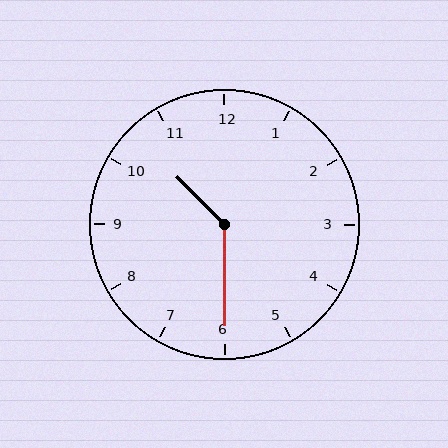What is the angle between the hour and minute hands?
Approximately 135 degrees.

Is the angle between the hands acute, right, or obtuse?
It is obtuse.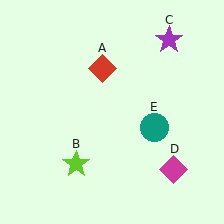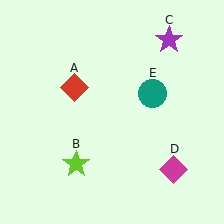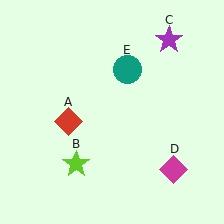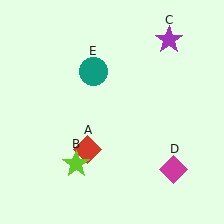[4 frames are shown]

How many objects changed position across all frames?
2 objects changed position: red diamond (object A), teal circle (object E).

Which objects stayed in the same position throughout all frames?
Lime star (object B) and purple star (object C) and magenta diamond (object D) remained stationary.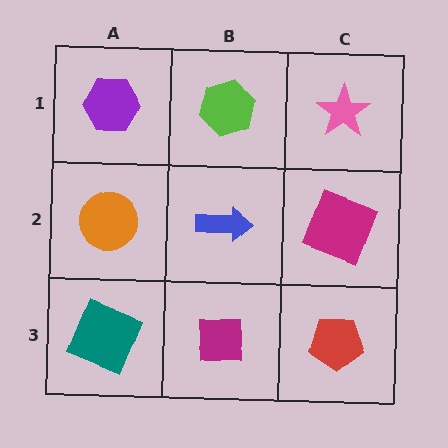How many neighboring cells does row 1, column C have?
2.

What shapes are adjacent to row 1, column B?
A blue arrow (row 2, column B), a purple hexagon (row 1, column A), a pink star (row 1, column C).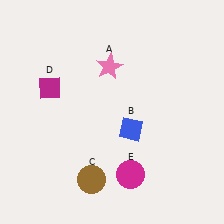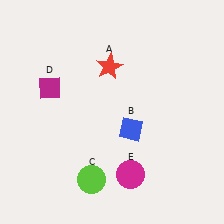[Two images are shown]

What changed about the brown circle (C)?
In Image 1, C is brown. In Image 2, it changed to lime.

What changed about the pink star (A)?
In Image 1, A is pink. In Image 2, it changed to red.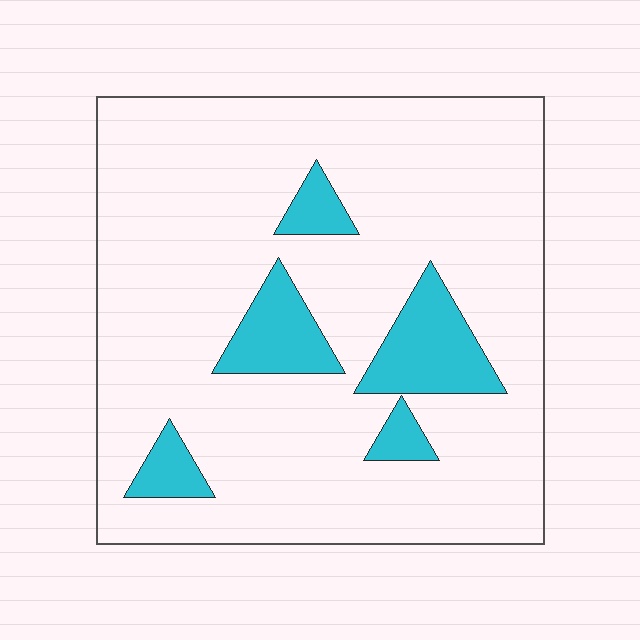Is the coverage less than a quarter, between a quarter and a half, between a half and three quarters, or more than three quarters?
Less than a quarter.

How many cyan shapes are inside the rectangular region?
5.